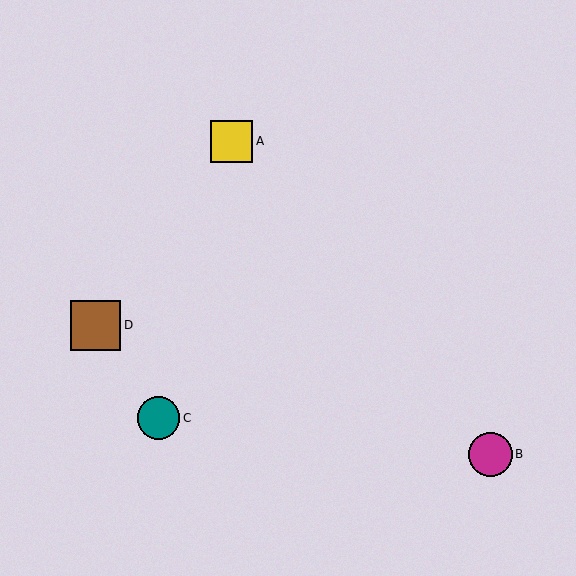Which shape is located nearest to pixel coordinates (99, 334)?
The brown square (labeled D) at (95, 325) is nearest to that location.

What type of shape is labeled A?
Shape A is a yellow square.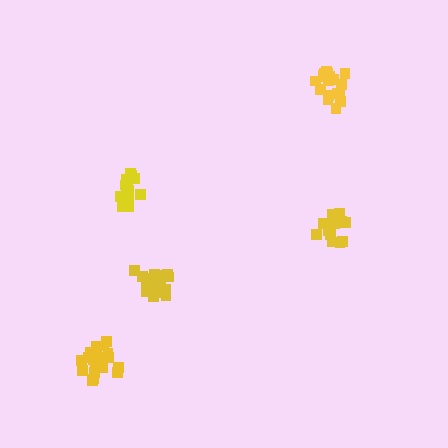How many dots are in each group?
Group 1: 15 dots, Group 2: 14 dots, Group 3: 19 dots, Group 4: 18 dots, Group 5: 18 dots (84 total).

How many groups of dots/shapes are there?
There are 5 groups.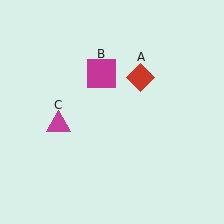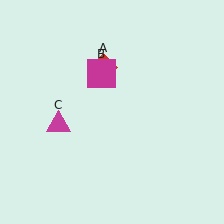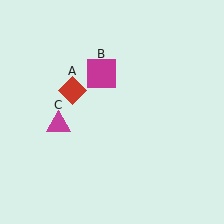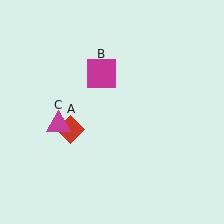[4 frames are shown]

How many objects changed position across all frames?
1 object changed position: red diamond (object A).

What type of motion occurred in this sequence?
The red diamond (object A) rotated counterclockwise around the center of the scene.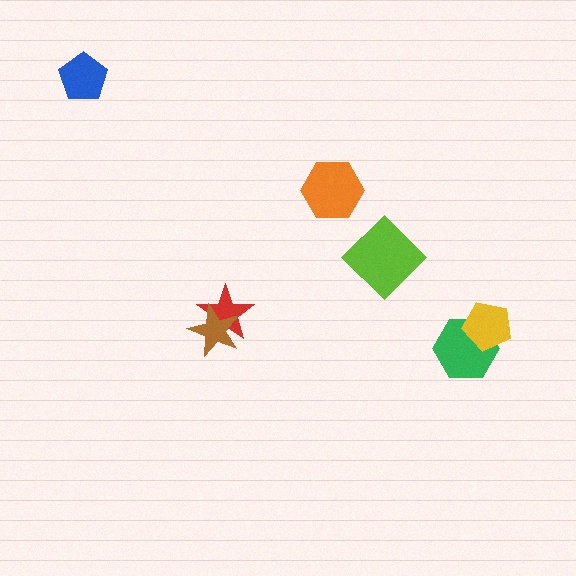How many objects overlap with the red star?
1 object overlaps with the red star.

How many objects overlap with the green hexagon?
1 object overlaps with the green hexagon.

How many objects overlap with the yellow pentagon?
1 object overlaps with the yellow pentagon.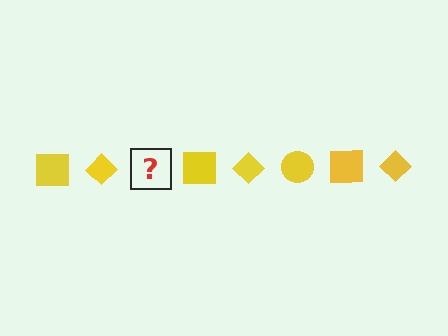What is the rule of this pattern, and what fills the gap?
The rule is that the pattern cycles through square, diamond, circle shapes in yellow. The gap should be filled with a yellow circle.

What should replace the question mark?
The question mark should be replaced with a yellow circle.